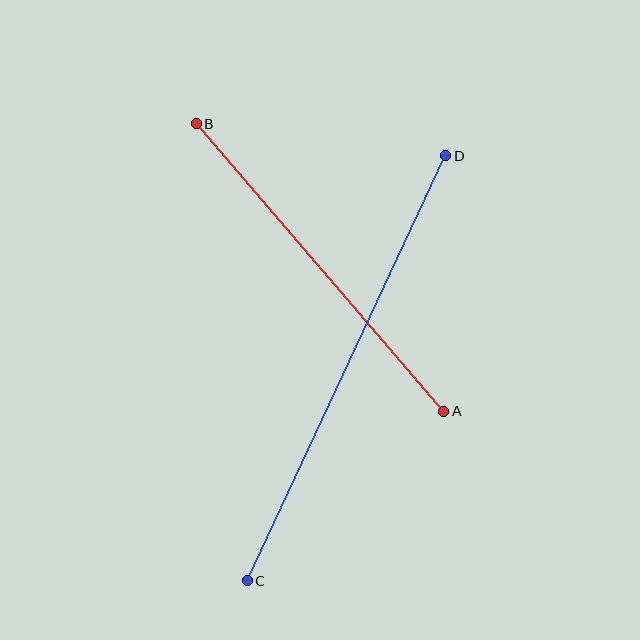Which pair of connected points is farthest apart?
Points C and D are farthest apart.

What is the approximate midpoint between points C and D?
The midpoint is at approximately (346, 368) pixels.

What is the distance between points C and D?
The distance is approximately 469 pixels.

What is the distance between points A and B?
The distance is approximately 379 pixels.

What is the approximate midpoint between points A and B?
The midpoint is at approximately (320, 268) pixels.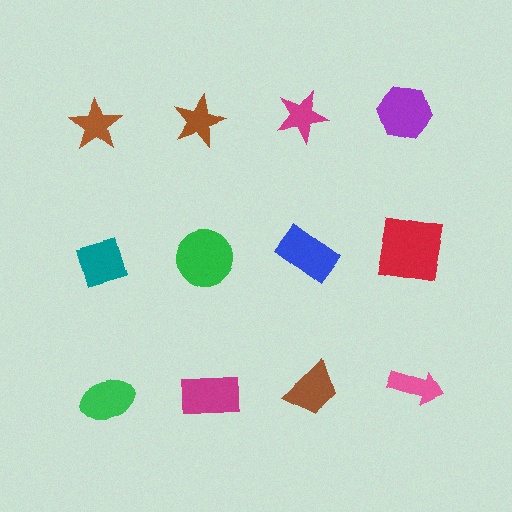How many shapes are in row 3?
4 shapes.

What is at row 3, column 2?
A magenta rectangle.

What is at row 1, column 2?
A brown star.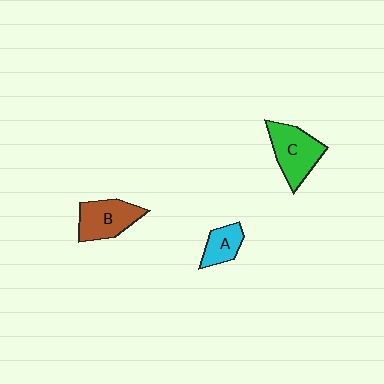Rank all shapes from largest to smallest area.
From largest to smallest: C (green), B (brown), A (cyan).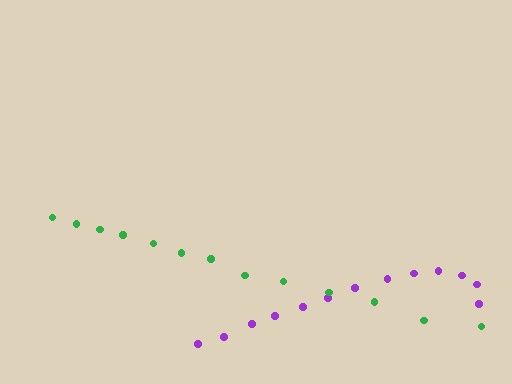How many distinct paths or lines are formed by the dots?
There are 2 distinct paths.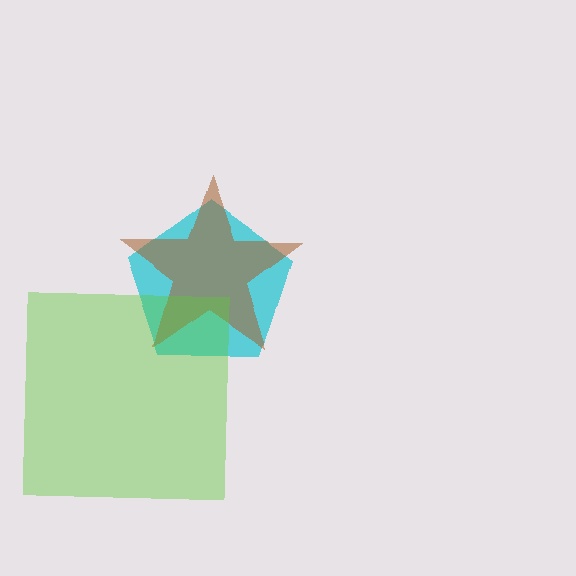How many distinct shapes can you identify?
There are 3 distinct shapes: a cyan pentagon, a brown star, a lime square.